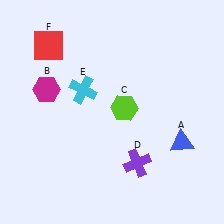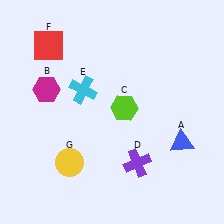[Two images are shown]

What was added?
A yellow circle (G) was added in Image 2.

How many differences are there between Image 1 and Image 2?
There is 1 difference between the two images.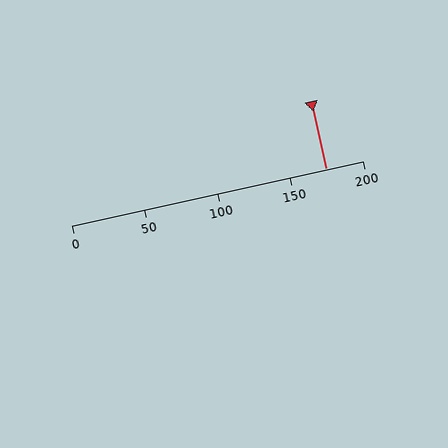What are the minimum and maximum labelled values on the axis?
The axis runs from 0 to 200.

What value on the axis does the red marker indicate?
The marker indicates approximately 175.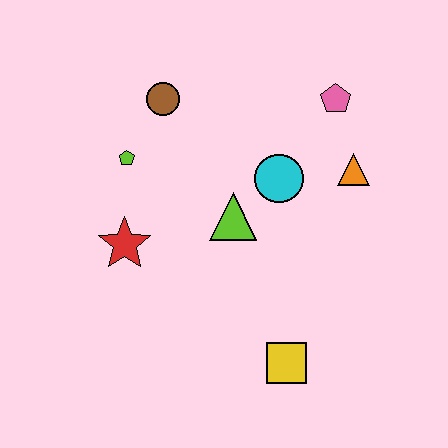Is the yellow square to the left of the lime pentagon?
No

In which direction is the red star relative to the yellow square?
The red star is to the left of the yellow square.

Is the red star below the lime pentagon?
Yes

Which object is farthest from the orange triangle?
The red star is farthest from the orange triangle.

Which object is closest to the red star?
The lime pentagon is closest to the red star.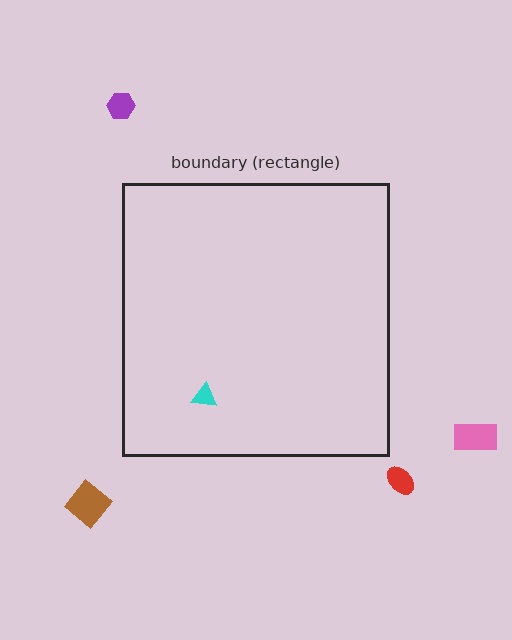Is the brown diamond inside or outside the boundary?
Outside.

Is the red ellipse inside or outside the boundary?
Outside.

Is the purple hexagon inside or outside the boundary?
Outside.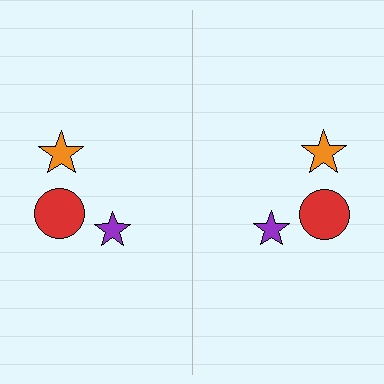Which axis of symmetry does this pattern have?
The pattern has a vertical axis of symmetry running through the center of the image.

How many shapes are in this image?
There are 6 shapes in this image.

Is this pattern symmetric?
Yes, this pattern has bilateral (reflection) symmetry.